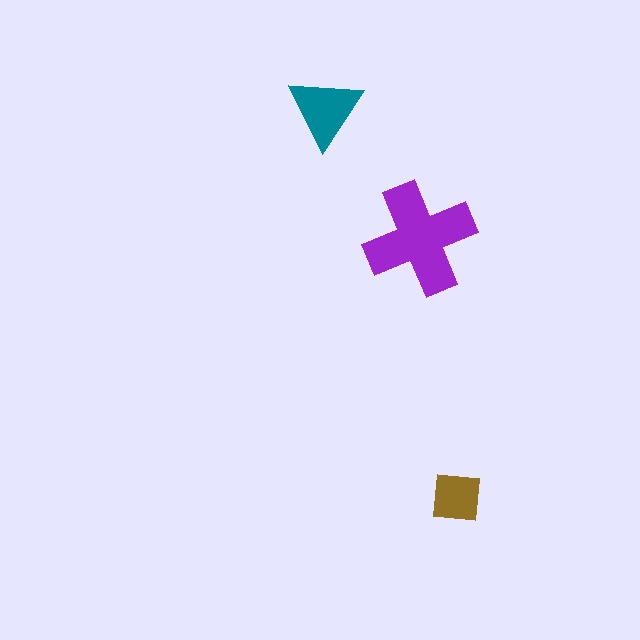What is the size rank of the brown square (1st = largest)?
3rd.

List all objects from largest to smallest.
The purple cross, the teal triangle, the brown square.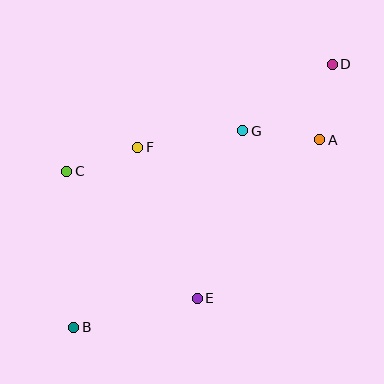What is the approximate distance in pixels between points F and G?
The distance between F and G is approximately 106 pixels.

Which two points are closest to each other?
Points C and F are closest to each other.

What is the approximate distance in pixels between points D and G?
The distance between D and G is approximately 112 pixels.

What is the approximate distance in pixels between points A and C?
The distance between A and C is approximately 255 pixels.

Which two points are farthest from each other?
Points B and D are farthest from each other.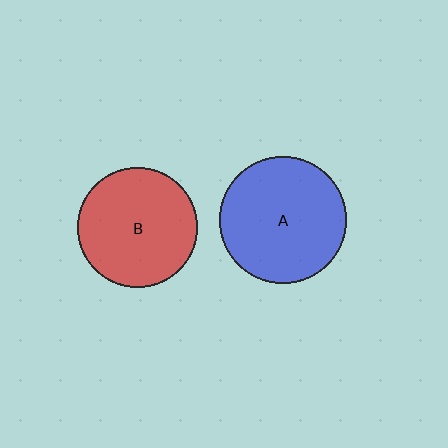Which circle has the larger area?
Circle A (blue).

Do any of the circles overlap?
No, none of the circles overlap.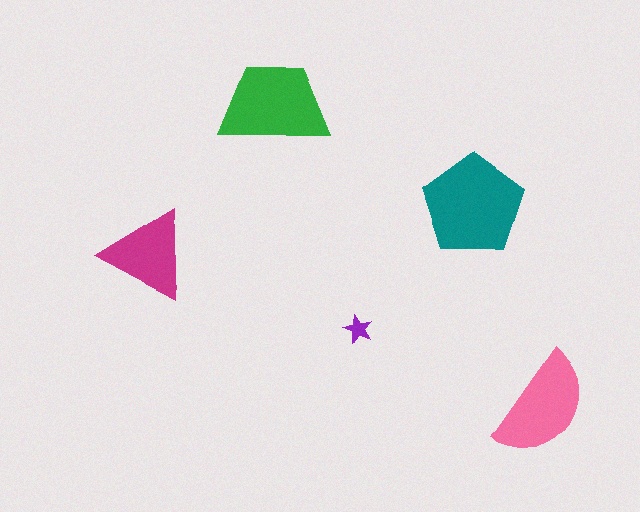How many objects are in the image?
There are 5 objects in the image.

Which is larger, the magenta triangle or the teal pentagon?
The teal pentagon.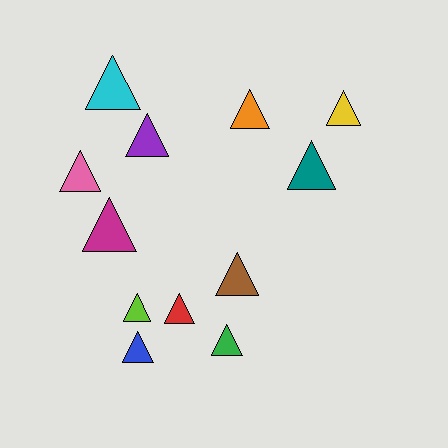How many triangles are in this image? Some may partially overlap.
There are 12 triangles.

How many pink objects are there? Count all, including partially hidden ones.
There is 1 pink object.